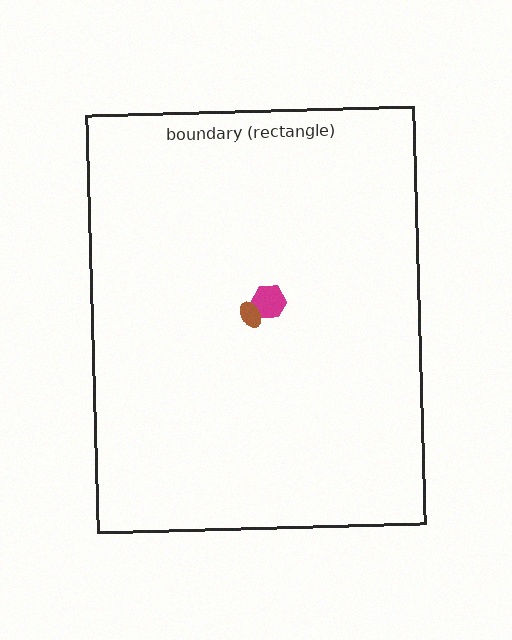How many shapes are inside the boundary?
2 inside, 0 outside.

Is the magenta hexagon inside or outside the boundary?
Inside.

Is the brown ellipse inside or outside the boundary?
Inside.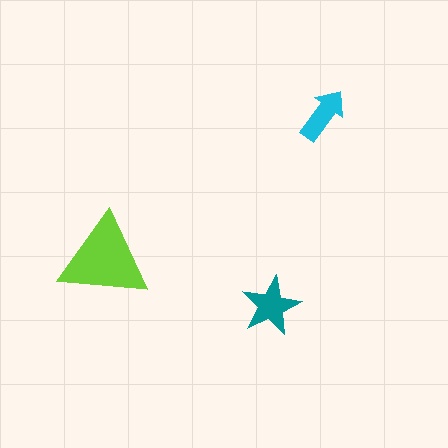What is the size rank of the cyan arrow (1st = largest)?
3rd.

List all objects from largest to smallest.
The lime triangle, the teal star, the cyan arrow.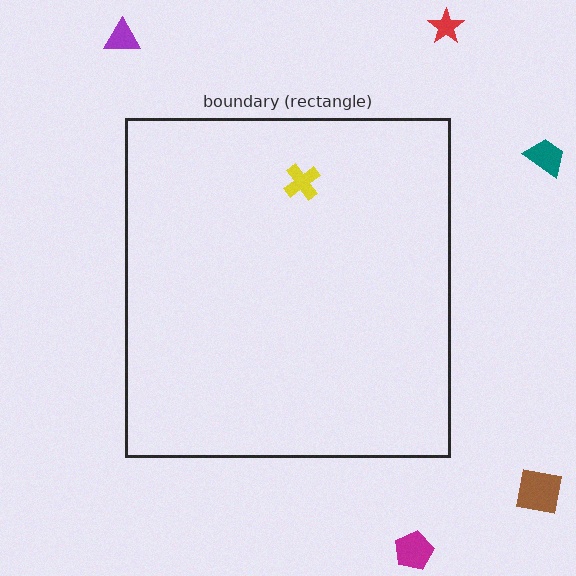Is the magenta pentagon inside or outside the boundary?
Outside.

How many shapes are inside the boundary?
1 inside, 5 outside.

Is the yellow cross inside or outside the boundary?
Inside.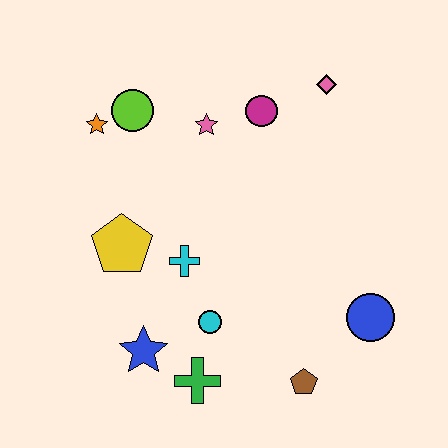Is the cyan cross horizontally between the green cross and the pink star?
No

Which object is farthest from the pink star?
The brown pentagon is farthest from the pink star.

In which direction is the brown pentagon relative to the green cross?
The brown pentagon is to the right of the green cross.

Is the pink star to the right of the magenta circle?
No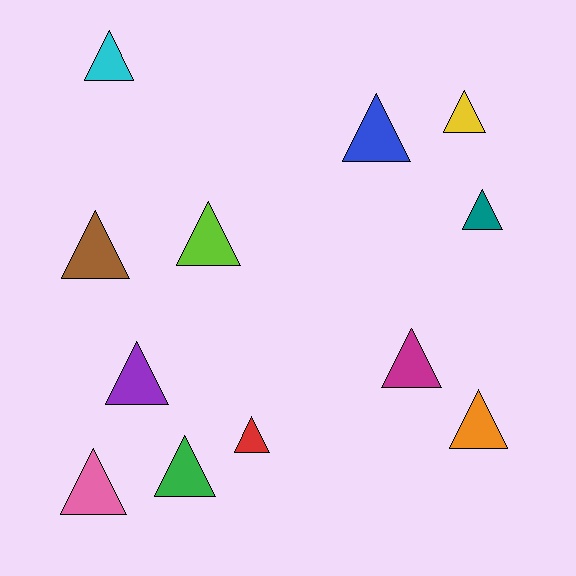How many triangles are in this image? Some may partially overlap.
There are 12 triangles.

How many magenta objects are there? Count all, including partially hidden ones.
There is 1 magenta object.